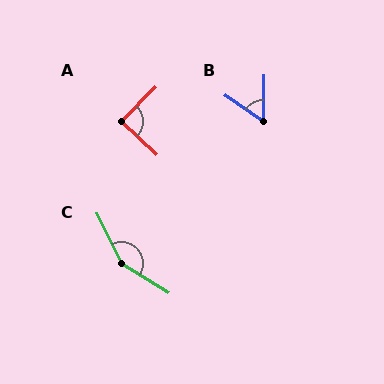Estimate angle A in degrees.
Approximately 89 degrees.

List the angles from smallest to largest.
B (56°), A (89°), C (148°).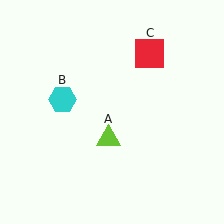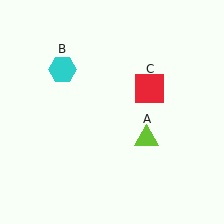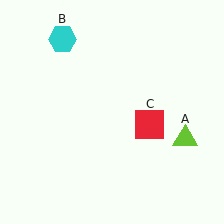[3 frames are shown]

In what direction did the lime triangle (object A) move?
The lime triangle (object A) moved right.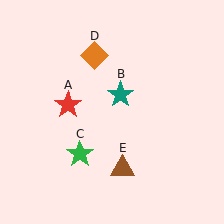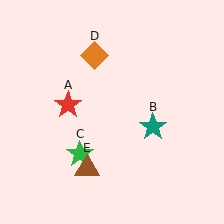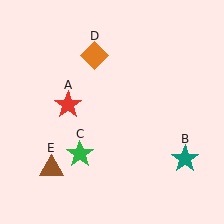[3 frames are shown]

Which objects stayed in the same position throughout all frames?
Red star (object A) and green star (object C) and orange diamond (object D) remained stationary.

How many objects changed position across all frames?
2 objects changed position: teal star (object B), brown triangle (object E).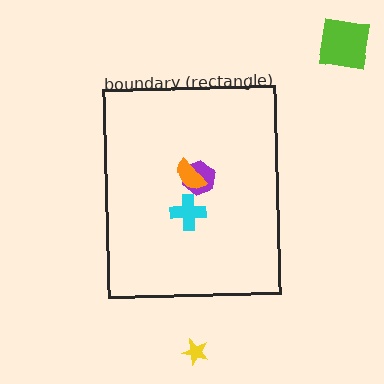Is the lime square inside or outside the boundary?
Outside.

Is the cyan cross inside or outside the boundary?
Inside.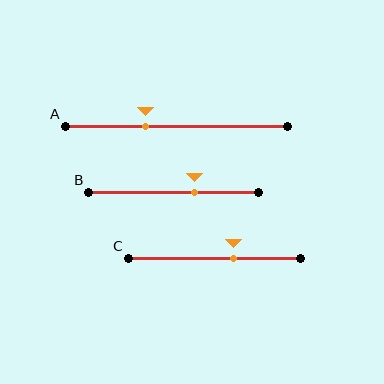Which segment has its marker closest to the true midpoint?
Segment C has its marker closest to the true midpoint.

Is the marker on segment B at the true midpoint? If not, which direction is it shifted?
No, the marker on segment B is shifted to the right by about 12% of the segment length.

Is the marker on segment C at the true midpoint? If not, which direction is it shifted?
No, the marker on segment C is shifted to the right by about 11% of the segment length.